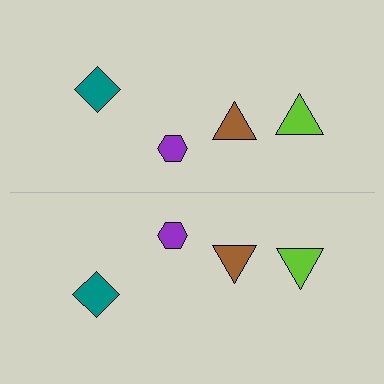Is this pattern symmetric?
Yes, this pattern has bilateral (reflection) symmetry.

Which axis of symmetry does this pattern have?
The pattern has a horizontal axis of symmetry running through the center of the image.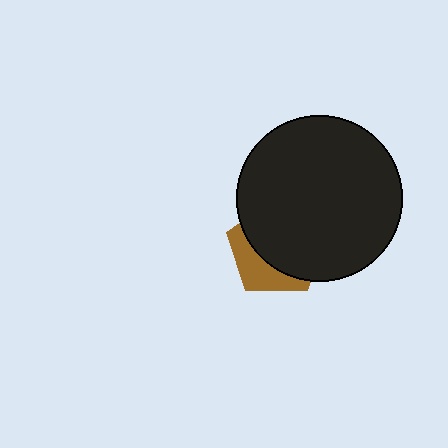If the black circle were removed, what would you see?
You would see the complete brown pentagon.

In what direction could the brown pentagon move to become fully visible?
The brown pentagon could move toward the lower-left. That would shift it out from behind the black circle entirely.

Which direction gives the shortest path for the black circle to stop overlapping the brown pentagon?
Moving toward the upper-right gives the shortest separation.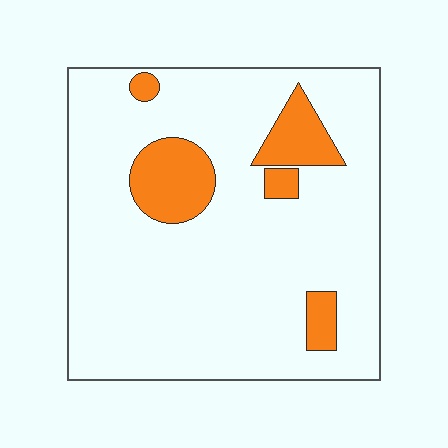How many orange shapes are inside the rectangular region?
5.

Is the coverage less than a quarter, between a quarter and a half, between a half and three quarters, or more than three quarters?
Less than a quarter.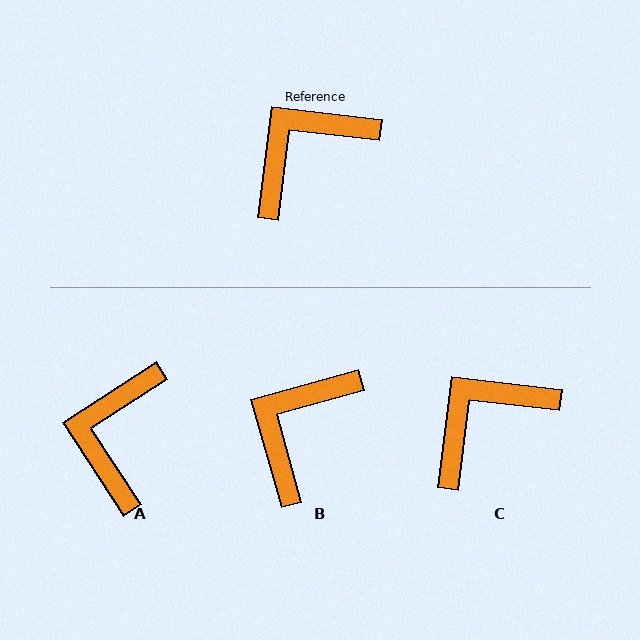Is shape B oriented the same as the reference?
No, it is off by about 22 degrees.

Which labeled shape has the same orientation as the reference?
C.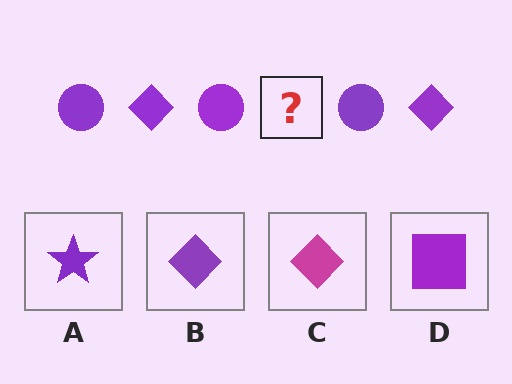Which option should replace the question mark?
Option B.